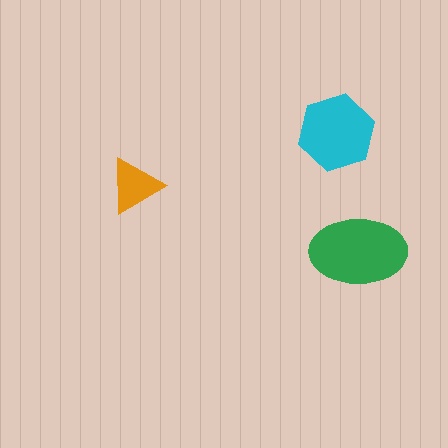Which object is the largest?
The green ellipse.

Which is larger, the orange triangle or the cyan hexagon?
The cyan hexagon.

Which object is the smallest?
The orange triangle.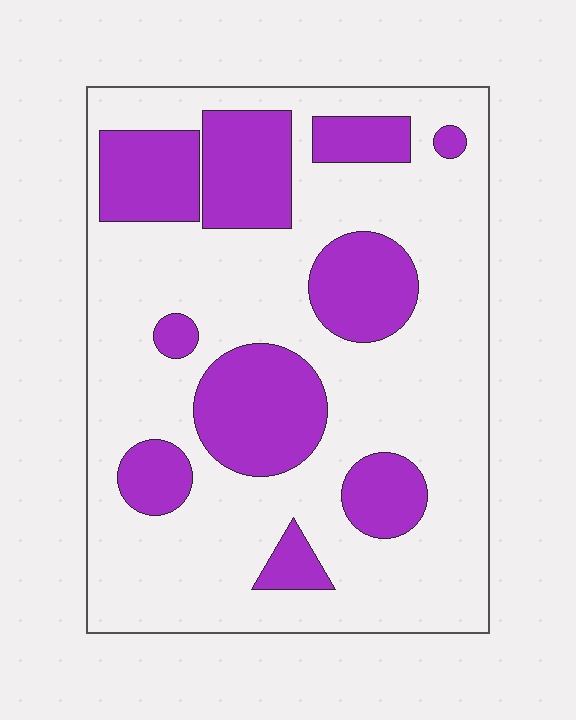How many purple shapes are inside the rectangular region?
10.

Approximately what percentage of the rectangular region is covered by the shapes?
Approximately 30%.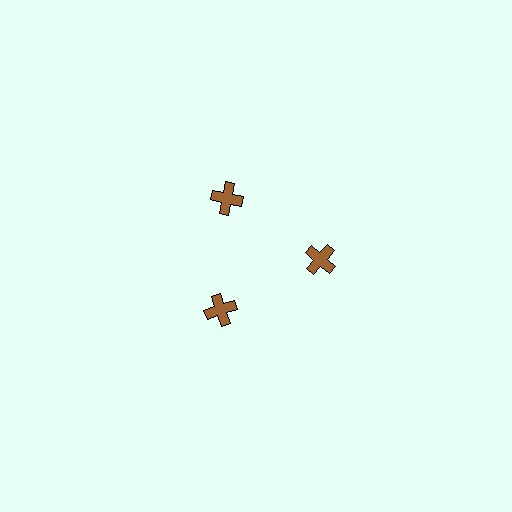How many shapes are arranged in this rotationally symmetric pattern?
There are 3 shapes, arranged in 3 groups of 1.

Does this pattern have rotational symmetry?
Yes, this pattern has 3-fold rotational symmetry. It looks the same after rotating 120 degrees around the center.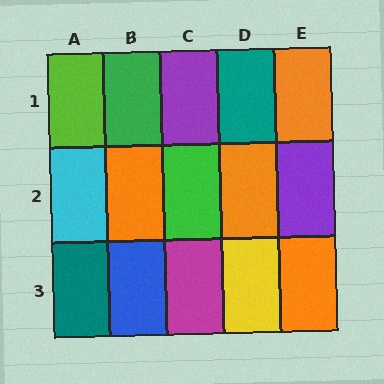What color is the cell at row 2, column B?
Orange.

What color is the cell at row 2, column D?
Orange.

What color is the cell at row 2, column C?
Green.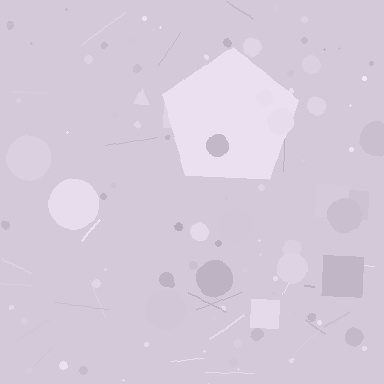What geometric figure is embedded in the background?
A pentagon is embedded in the background.